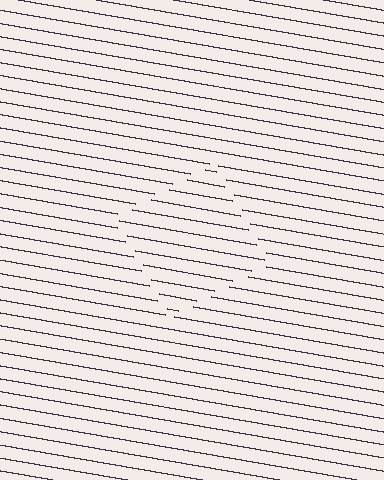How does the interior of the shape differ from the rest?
The interior of the shape contains the same grating, shifted by half a period — the contour is defined by the phase discontinuity where line-ends from the inner and outer gratings abut.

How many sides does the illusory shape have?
4 sides — the line-ends trace a square.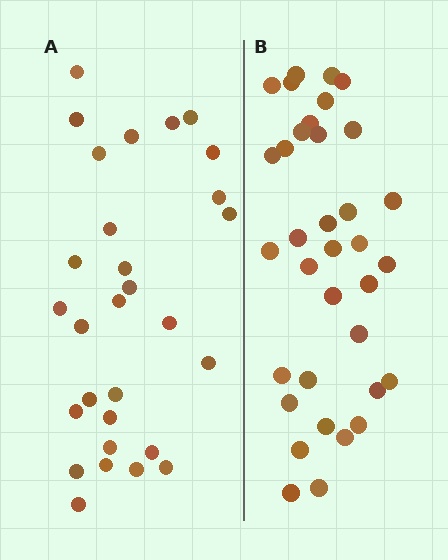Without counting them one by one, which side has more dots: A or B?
Region B (the right region) has more dots.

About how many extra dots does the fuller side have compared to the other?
Region B has about 6 more dots than region A.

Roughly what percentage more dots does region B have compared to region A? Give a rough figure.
About 20% more.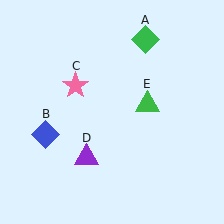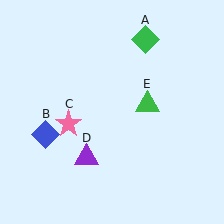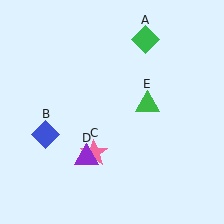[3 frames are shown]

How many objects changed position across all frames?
1 object changed position: pink star (object C).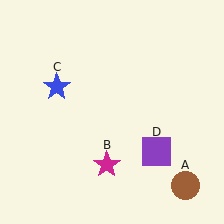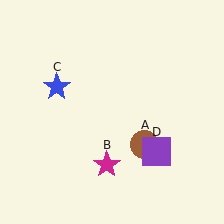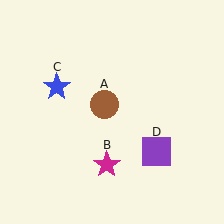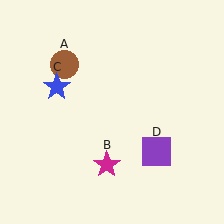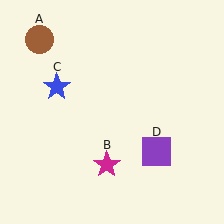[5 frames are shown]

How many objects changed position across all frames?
1 object changed position: brown circle (object A).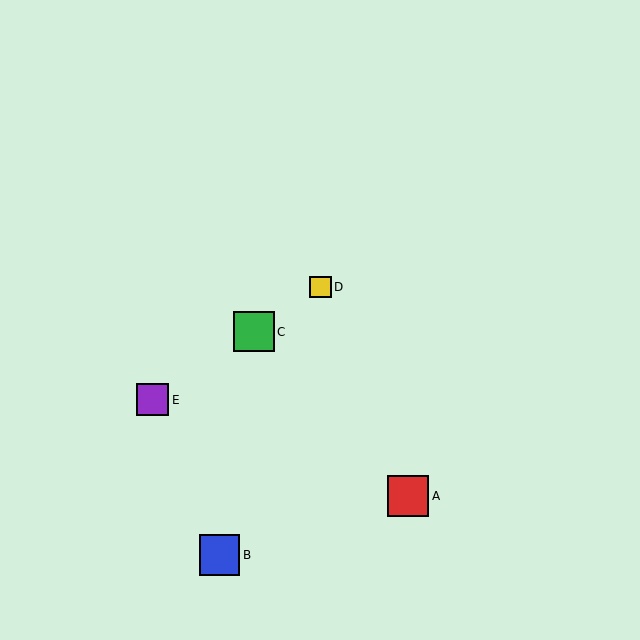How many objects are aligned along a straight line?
3 objects (C, D, E) are aligned along a straight line.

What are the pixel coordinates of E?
Object E is at (153, 400).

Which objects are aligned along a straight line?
Objects C, D, E are aligned along a straight line.